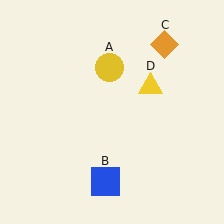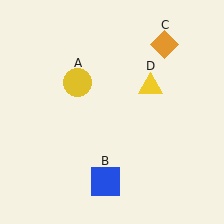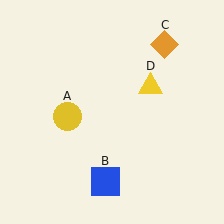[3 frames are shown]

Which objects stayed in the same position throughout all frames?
Blue square (object B) and orange diamond (object C) and yellow triangle (object D) remained stationary.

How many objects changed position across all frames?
1 object changed position: yellow circle (object A).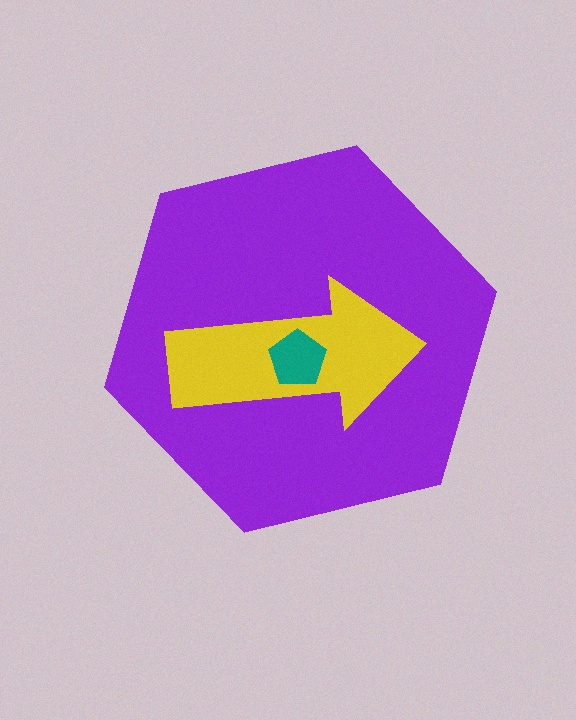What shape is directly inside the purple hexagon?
The yellow arrow.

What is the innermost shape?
The teal pentagon.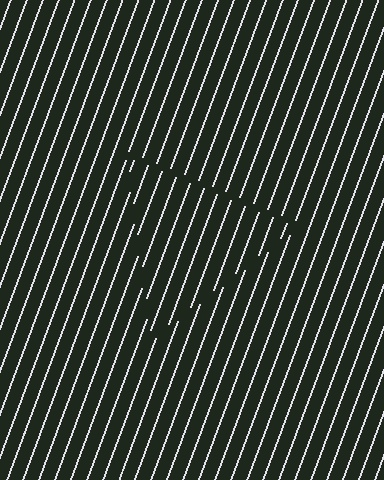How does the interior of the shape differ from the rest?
The interior of the shape contains the same grating, shifted by half a period — the contour is defined by the phase discontinuity where line-ends from the inner and outer gratings abut.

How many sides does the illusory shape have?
3 sides — the line-ends trace a triangle.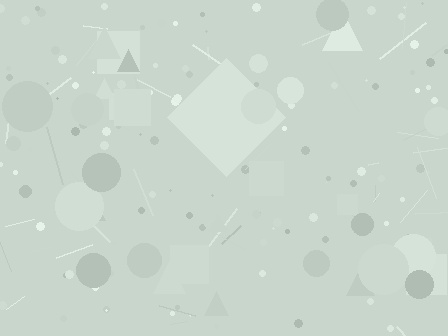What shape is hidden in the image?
A diamond is hidden in the image.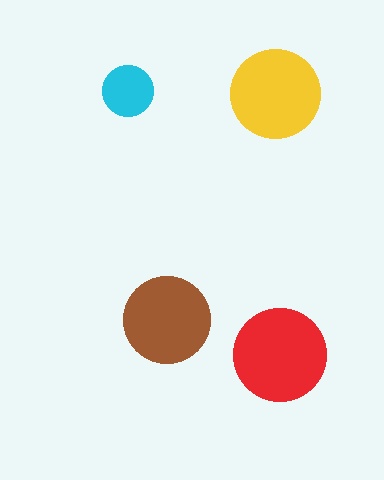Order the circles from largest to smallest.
the red one, the yellow one, the brown one, the cyan one.